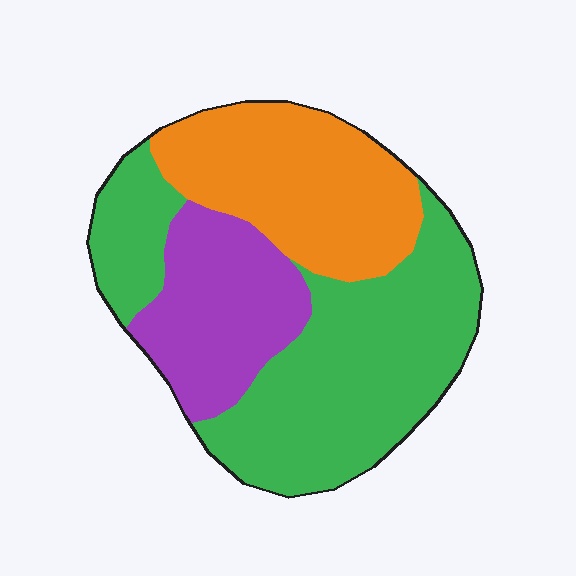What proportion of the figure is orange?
Orange takes up between a quarter and a half of the figure.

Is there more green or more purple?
Green.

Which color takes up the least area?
Purple, at roughly 20%.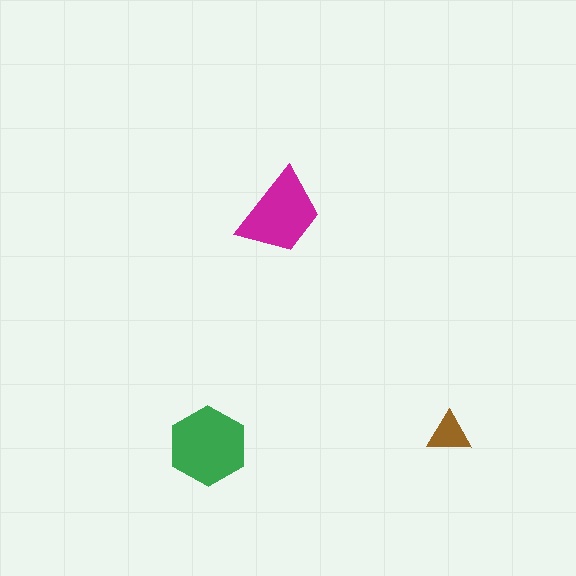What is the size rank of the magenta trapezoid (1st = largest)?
2nd.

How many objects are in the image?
There are 3 objects in the image.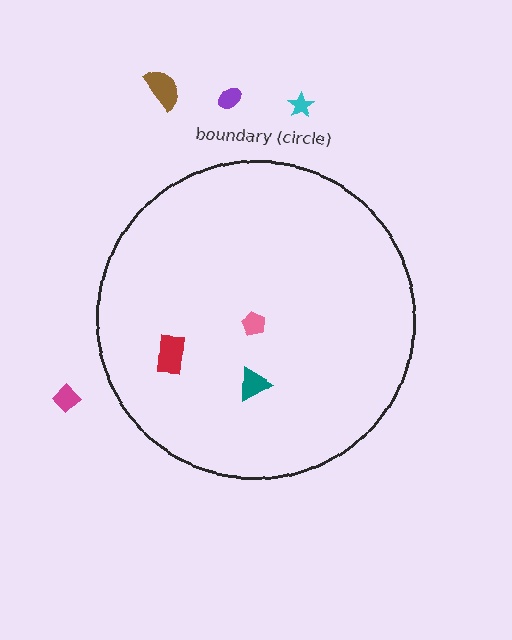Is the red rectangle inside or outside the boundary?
Inside.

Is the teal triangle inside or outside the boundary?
Inside.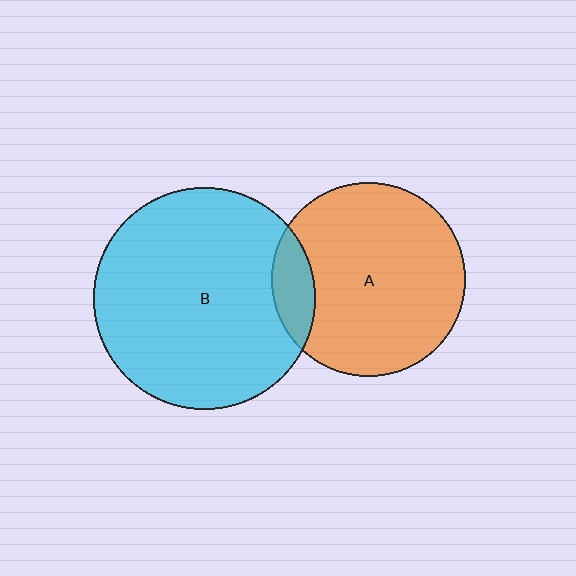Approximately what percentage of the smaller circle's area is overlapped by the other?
Approximately 10%.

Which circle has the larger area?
Circle B (cyan).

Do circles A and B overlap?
Yes.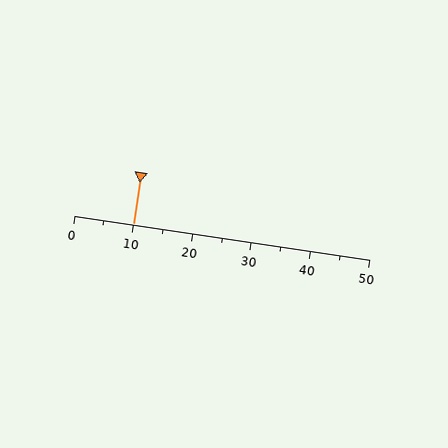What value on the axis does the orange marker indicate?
The marker indicates approximately 10.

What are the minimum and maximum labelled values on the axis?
The axis runs from 0 to 50.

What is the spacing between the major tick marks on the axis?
The major ticks are spaced 10 apart.